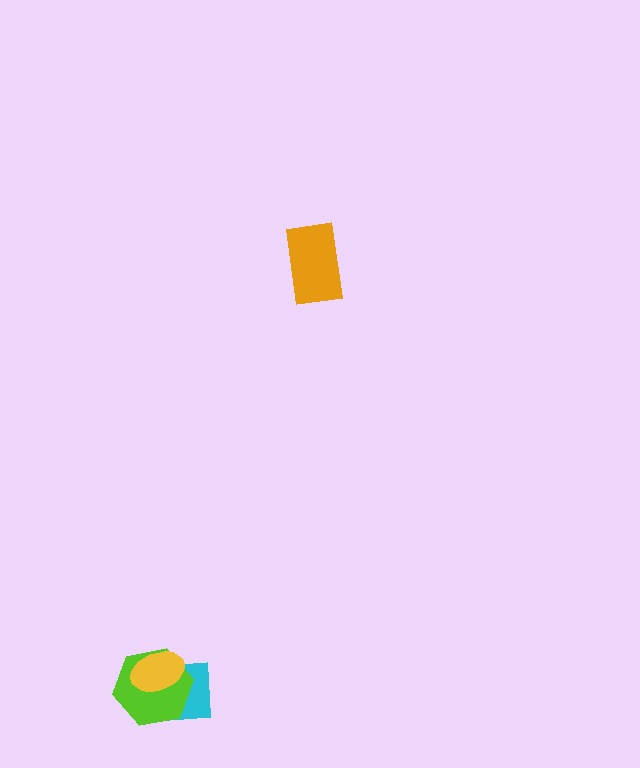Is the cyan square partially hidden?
Yes, it is partially covered by another shape.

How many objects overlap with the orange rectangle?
0 objects overlap with the orange rectangle.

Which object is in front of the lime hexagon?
The yellow ellipse is in front of the lime hexagon.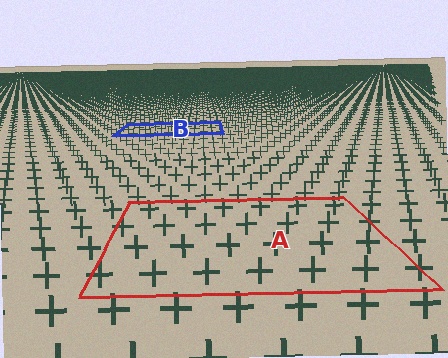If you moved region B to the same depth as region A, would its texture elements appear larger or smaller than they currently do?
They would appear larger. At a closer depth, the same texture elements are projected at a bigger on-screen size.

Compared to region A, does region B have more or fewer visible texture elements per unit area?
Region B has more texture elements per unit area — they are packed more densely because it is farther away.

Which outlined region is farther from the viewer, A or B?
Region B is farther from the viewer — the texture elements inside it appear smaller and more densely packed.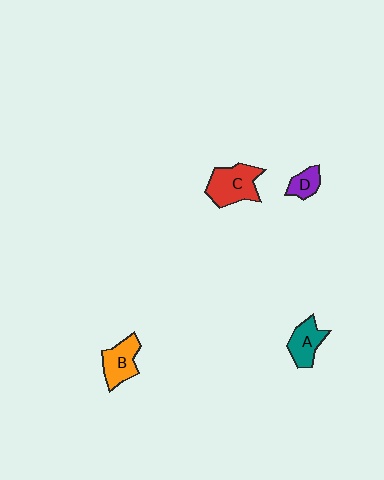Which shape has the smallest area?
Shape D (purple).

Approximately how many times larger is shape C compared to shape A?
Approximately 1.4 times.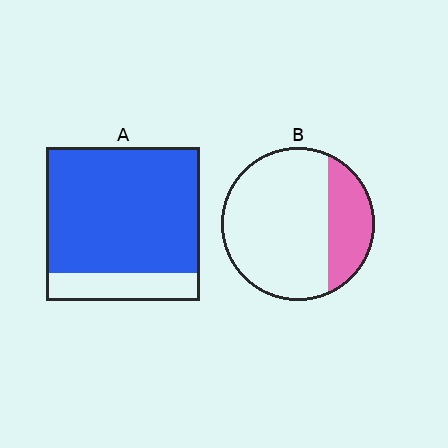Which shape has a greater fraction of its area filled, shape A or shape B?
Shape A.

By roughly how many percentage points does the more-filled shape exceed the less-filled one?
By roughly 55 percentage points (A over B).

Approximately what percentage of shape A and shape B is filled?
A is approximately 80% and B is approximately 25%.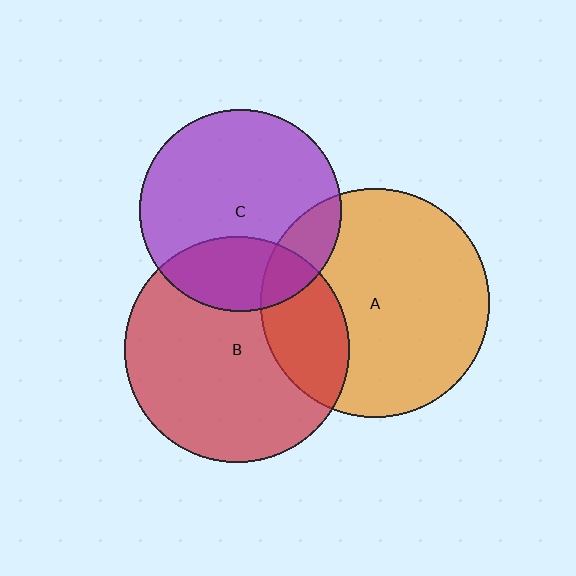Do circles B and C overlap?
Yes.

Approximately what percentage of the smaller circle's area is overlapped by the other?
Approximately 25%.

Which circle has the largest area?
Circle A (orange).